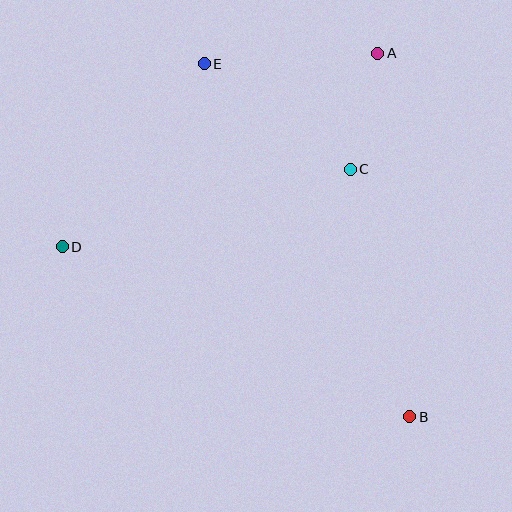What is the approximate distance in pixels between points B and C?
The distance between B and C is approximately 254 pixels.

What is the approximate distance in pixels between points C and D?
The distance between C and D is approximately 298 pixels.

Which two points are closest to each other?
Points A and C are closest to each other.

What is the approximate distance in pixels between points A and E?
The distance between A and E is approximately 174 pixels.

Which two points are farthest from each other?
Points B and E are farthest from each other.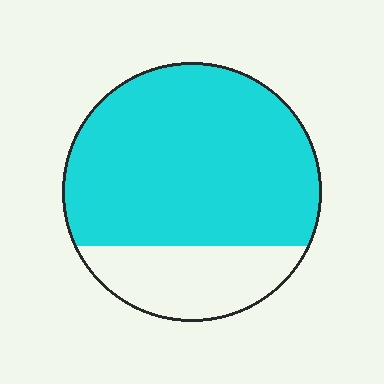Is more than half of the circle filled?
Yes.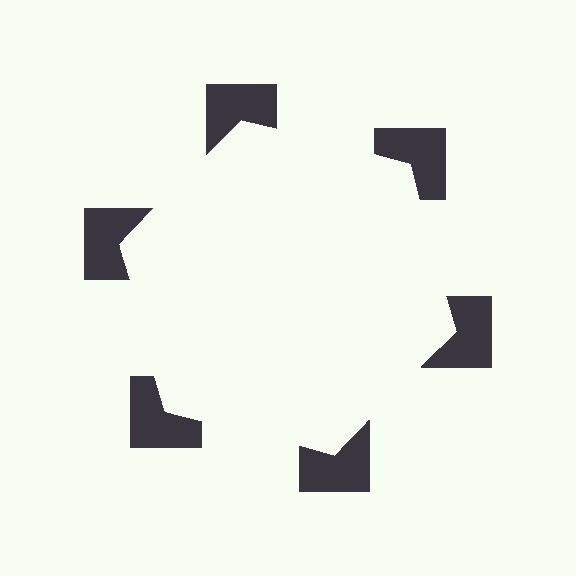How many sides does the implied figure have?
6 sides.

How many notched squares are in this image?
There are 6 — one at each vertex of the illusory hexagon.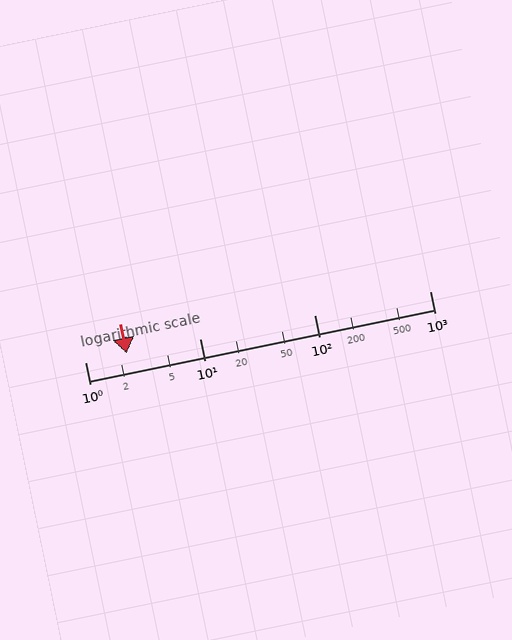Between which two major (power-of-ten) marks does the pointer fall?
The pointer is between 1 and 10.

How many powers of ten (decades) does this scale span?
The scale spans 3 decades, from 1 to 1000.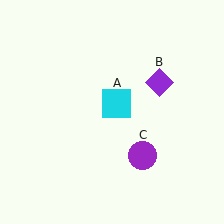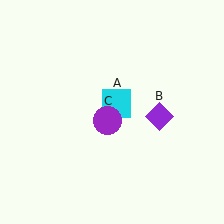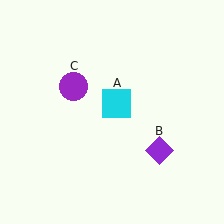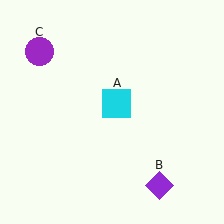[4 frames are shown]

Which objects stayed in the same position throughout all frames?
Cyan square (object A) remained stationary.